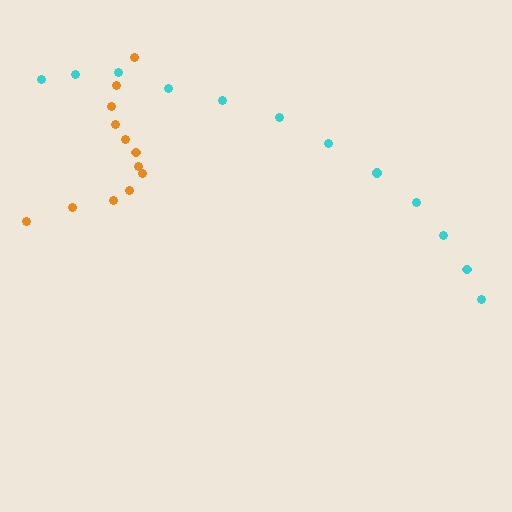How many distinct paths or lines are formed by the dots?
There are 2 distinct paths.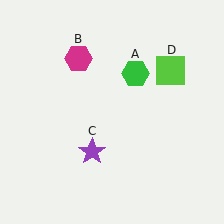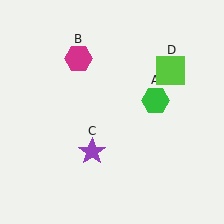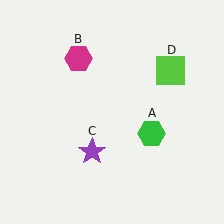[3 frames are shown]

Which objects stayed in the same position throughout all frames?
Magenta hexagon (object B) and purple star (object C) and lime square (object D) remained stationary.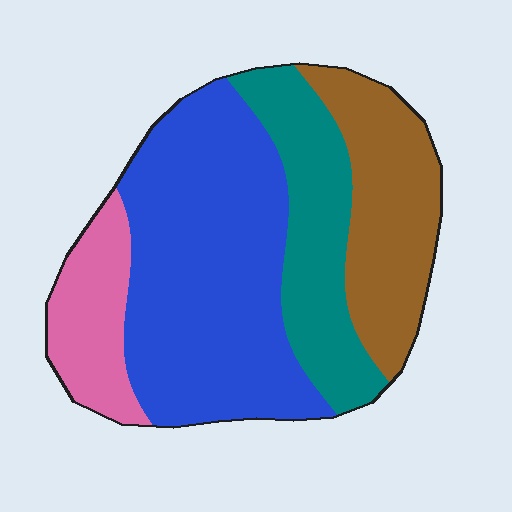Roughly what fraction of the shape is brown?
Brown takes up about one fifth (1/5) of the shape.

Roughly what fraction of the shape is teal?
Teal takes up about one fifth (1/5) of the shape.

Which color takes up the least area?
Pink, at roughly 15%.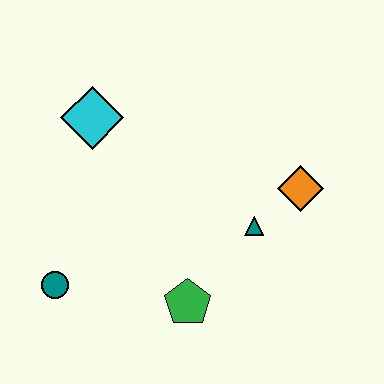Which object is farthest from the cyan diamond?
The orange diamond is farthest from the cyan diamond.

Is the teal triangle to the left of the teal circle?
No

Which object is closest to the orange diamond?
The teal triangle is closest to the orange diamond.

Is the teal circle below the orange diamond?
Yes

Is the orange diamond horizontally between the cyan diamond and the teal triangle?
No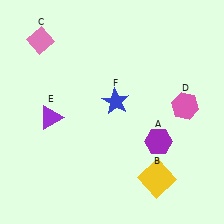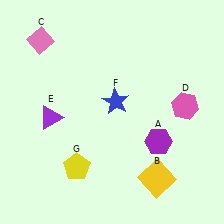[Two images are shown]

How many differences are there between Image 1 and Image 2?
There is 1 difference between the two images.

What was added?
A yellow pentagon (G) was added in Image 2.